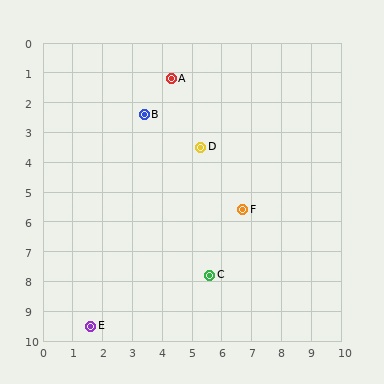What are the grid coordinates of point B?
Point B is at approximately (3.4, 2.4).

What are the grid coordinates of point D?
Point D is at approximately (5.3, 3.5).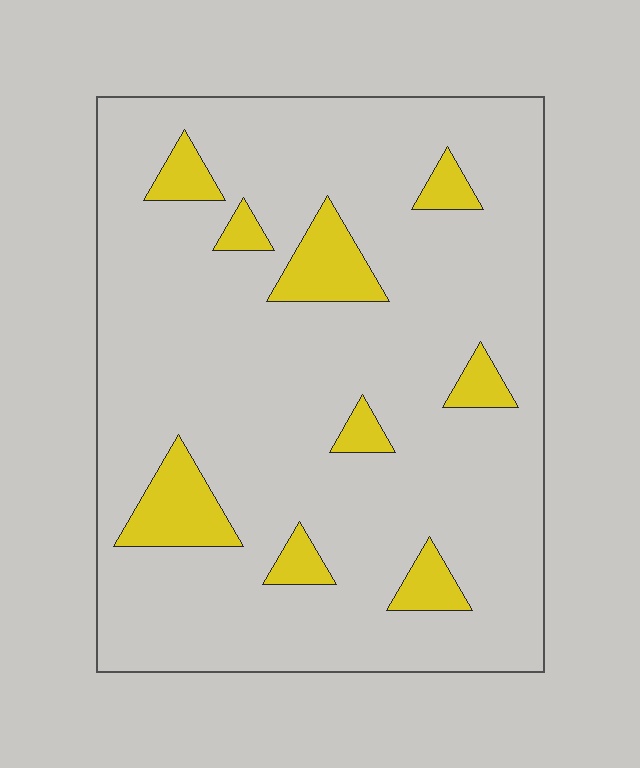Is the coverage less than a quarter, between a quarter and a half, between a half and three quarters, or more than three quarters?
Less than a quarter.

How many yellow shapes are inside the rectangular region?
9.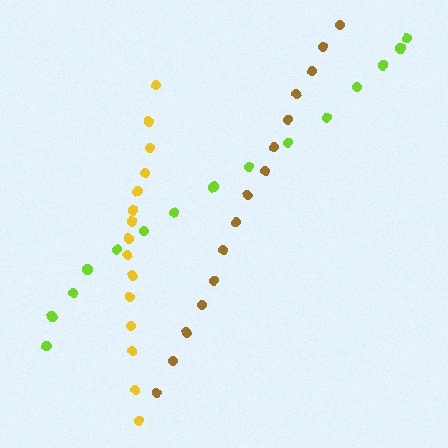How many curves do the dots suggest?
There are 3 distinct paths.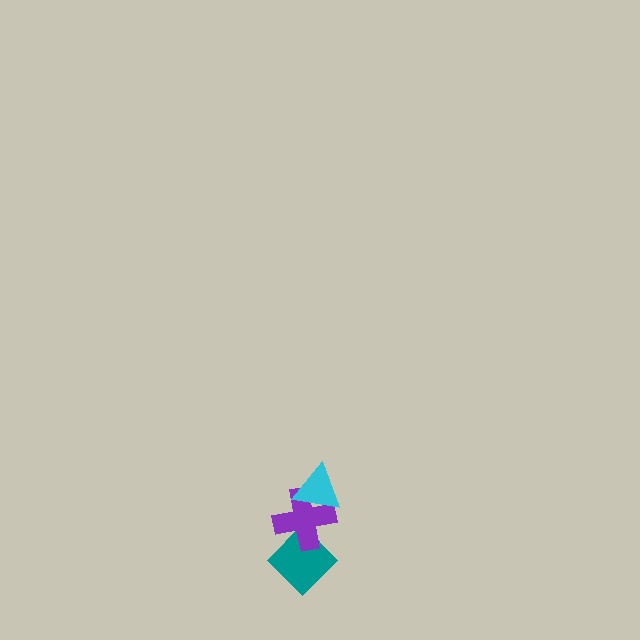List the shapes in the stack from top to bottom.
From top to bottom: the cyan triangle, the purple cross, the teal diamond.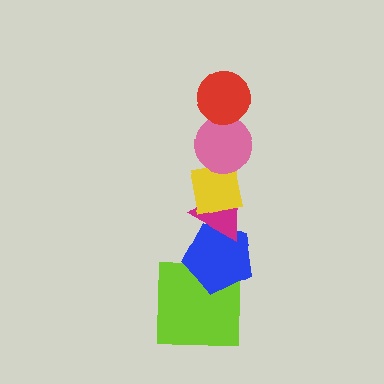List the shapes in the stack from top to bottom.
From top to bottom: the red circle, the pink circle, the yellow square, the magenta triangle, the blue pentagon, the lime square.